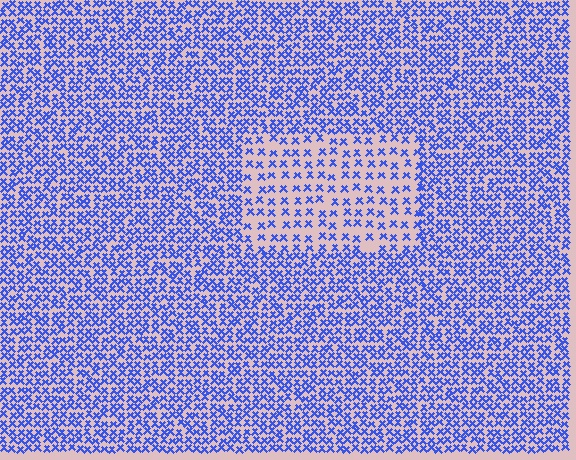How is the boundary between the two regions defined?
The boundary is defined by a change in element density (approximately 2.1x ratio). All elements are the same color, size, and shape.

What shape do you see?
I see a rectangle.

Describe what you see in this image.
The image contains small blue elements arranged at two different densities. A rectangle-shaped region is visible where the elements are less densely packed than the surrounding area.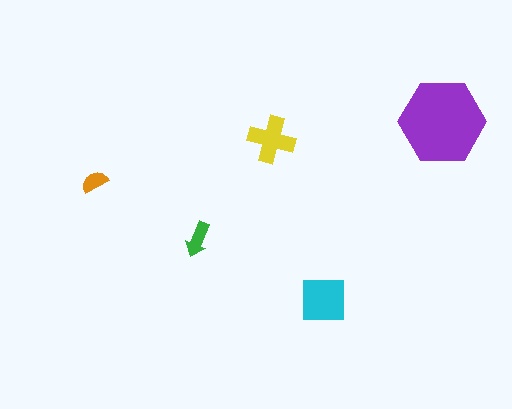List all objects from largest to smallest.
The purple hexagon, the cyan square, the yellow cross, the green arrow, the orange semicircle.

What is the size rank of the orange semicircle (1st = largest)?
5th.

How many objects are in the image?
There are 5 objects in the image.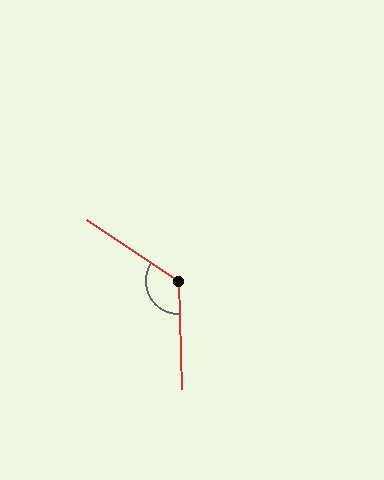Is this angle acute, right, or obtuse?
It is obtuse.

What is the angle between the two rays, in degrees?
Approximately 125 degrees.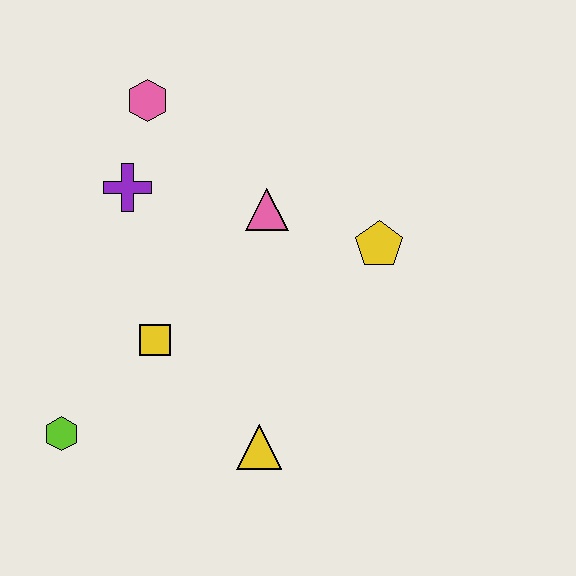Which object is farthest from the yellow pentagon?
The lime hexagon is farthest from the yellow pentagon.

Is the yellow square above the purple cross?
No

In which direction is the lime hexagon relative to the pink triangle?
The lime hexagon is below the pink triangle.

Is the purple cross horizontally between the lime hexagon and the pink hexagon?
Yes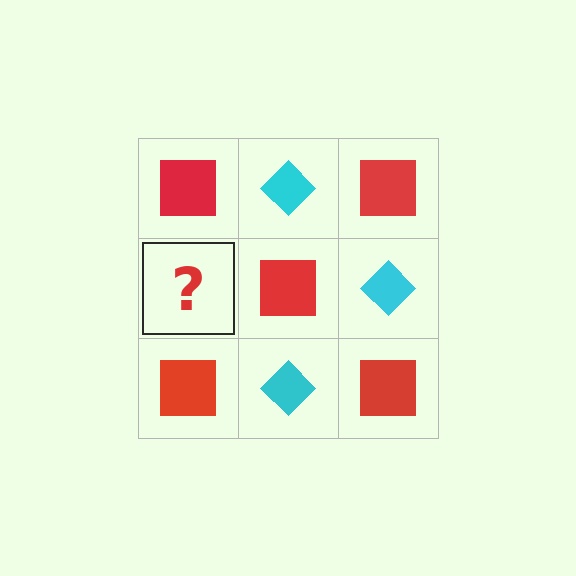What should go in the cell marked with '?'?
The missing cell should contain a cyan diamond.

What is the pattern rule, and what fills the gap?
The rule is that it alternates red square and cyan diamond in a checkerboard pattern. The gap should be filled with a cyan diamond.